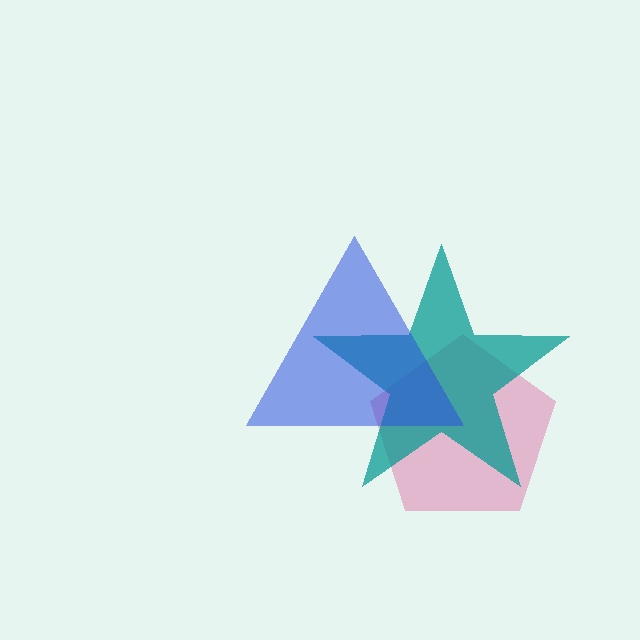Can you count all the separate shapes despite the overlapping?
Yes, there are 3 separate shapes.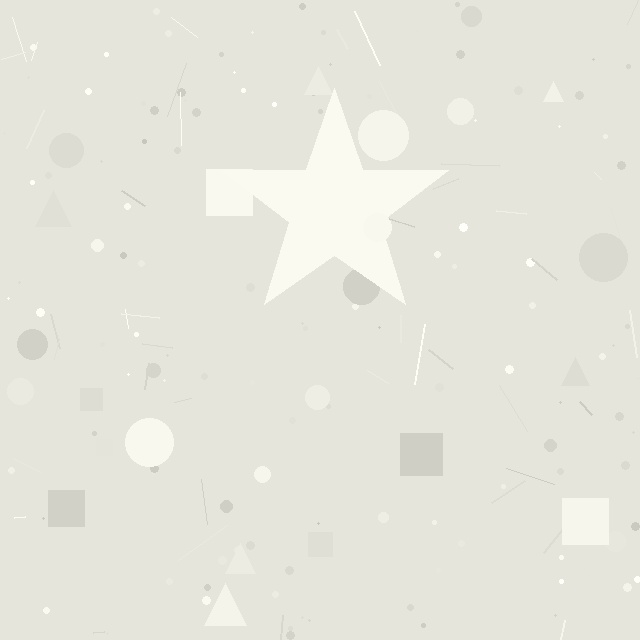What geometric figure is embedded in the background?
A star is embedded in the background.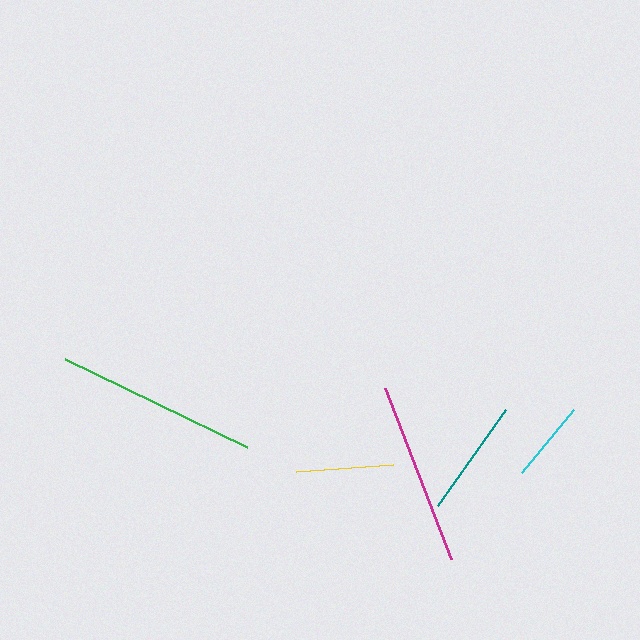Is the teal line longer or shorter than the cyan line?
The teal line is longer than the cyan line.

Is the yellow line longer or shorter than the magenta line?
The magenta line is longer than the yellow line.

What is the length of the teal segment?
The teal segment is approximately 117 pixels long.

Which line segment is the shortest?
The cyan line is the shortest at approximately 81 pixels.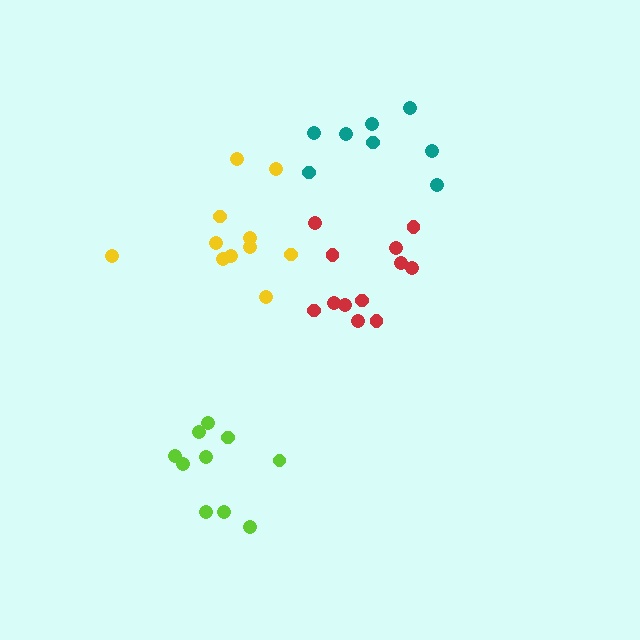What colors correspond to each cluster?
The clusters are colored: yellow, teal, lime, red.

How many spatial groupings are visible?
There are 4 spatial groupings.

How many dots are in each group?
Group 1: 11 dots, Group 2: 8 dots, Group 3: 10 dots, Group 4: 12 dots (41 total).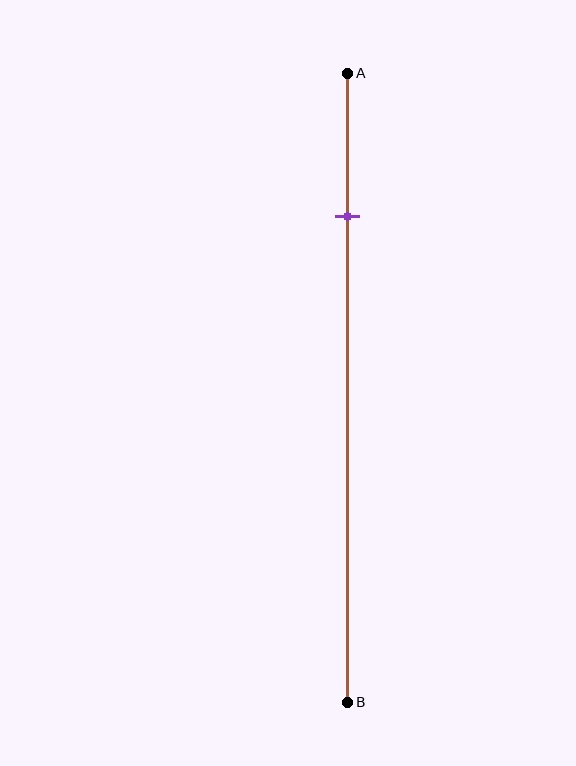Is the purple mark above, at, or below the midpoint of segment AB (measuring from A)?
The purple mark is above the midpoint of segment AB.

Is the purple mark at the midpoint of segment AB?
No, the mark is at about 25% from A, not at the 50% midpoint.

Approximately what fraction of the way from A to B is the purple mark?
The purple mark is approximately 25% of the way from A to B.